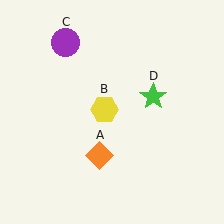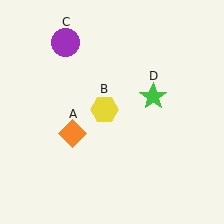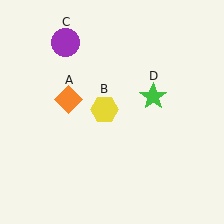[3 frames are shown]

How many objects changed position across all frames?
1 object changed position: orange diamond (object A).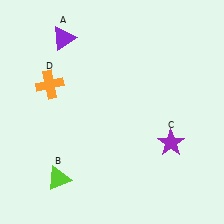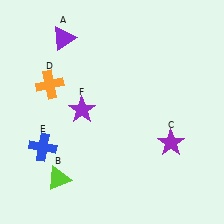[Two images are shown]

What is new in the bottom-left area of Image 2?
A blue cross (E) was added in the bottom-left area of Image 2.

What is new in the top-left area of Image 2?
A purple star (F) was added in the top-left area of Image 2.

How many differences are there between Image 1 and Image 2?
There are 2 differences between the two images.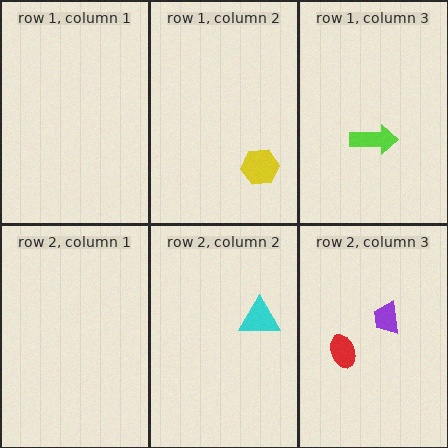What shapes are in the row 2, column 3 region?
The red ellipse, the purple trapezoid.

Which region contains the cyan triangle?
The row 2, column 2 region.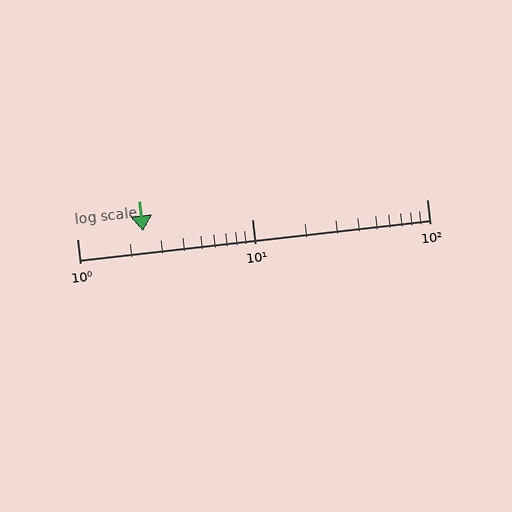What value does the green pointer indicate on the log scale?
The pointer indicates approximately 2.4.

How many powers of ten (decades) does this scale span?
The scale spans 2 decades, from 1 to 100.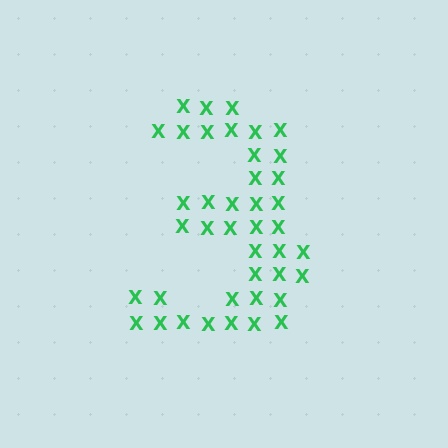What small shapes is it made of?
It is made of small letter X's.